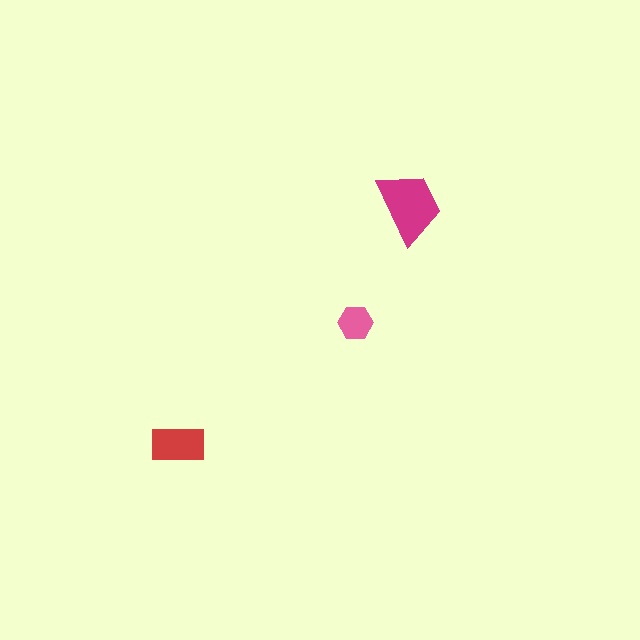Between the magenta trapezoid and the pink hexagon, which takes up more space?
The magenta trapezoid.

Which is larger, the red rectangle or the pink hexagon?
The red rectangle.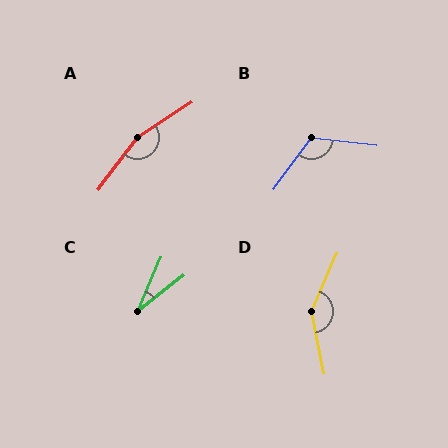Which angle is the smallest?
C, at approximately 29 degrees.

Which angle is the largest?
A, at approximately 160 degrees.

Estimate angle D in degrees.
Approximately 145 degrees.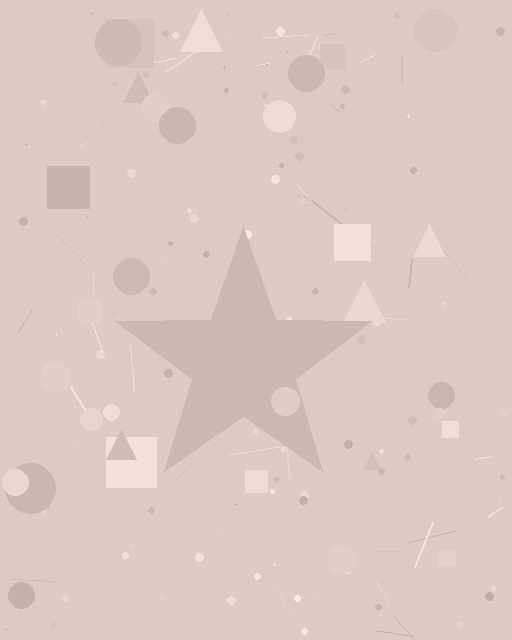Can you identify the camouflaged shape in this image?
The camouflaged shape is a star.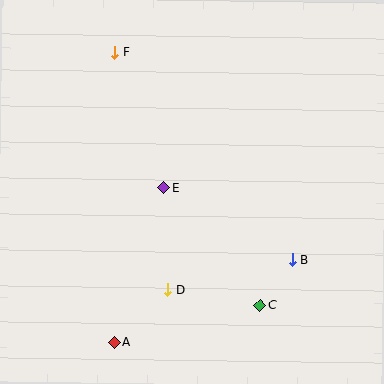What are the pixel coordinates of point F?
Point F is at (115, 52).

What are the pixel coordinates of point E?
Point E is at (164, 187).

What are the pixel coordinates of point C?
Point C is at (260, 305).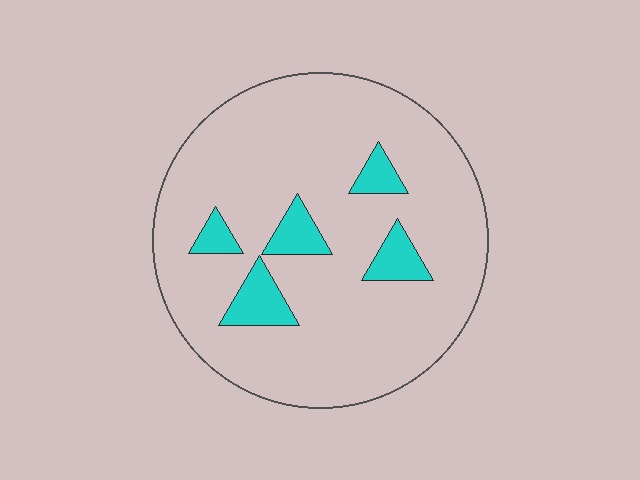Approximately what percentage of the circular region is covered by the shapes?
Approximately 10%.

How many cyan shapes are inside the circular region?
5.